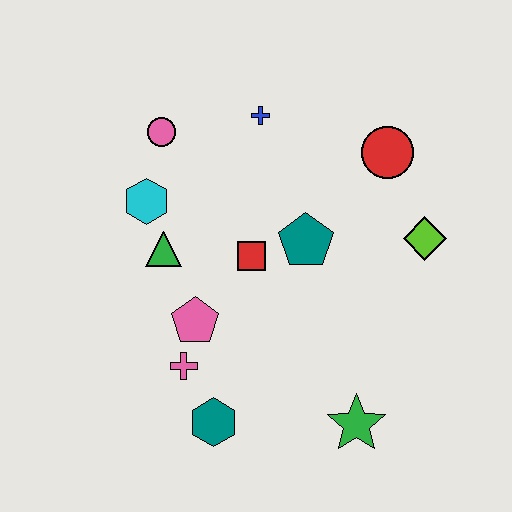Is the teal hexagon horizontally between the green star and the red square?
No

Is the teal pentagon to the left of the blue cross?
No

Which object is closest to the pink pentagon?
The pink cross is closest to the pink pentagon.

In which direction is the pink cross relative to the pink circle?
The pink cross is below the pink circle.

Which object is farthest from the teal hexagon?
The red circle is farthest from the teal hexagon.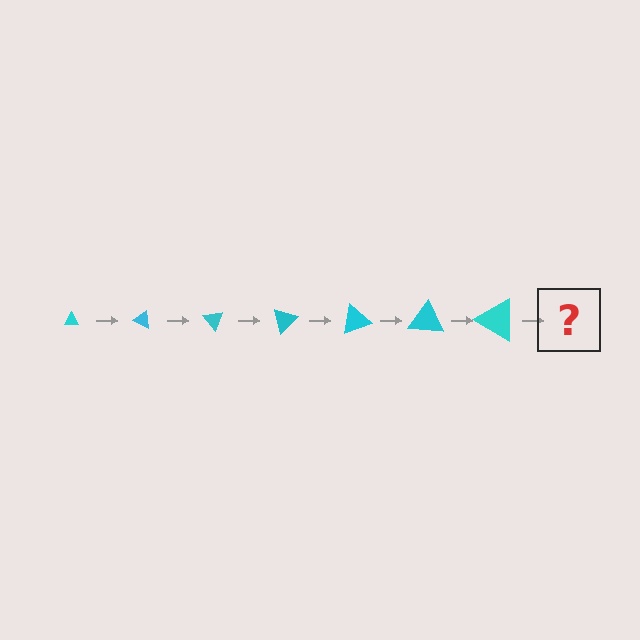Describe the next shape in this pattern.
It should be a triangle, larger than the previous one and rotated 175 degrees from the start.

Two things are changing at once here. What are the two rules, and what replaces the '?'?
The two rules are that the triangle grows larger each step and it rotates 25 degrees each step. The '?' should be a triangle, larger than the previous one and rotated 175 degrees from the start.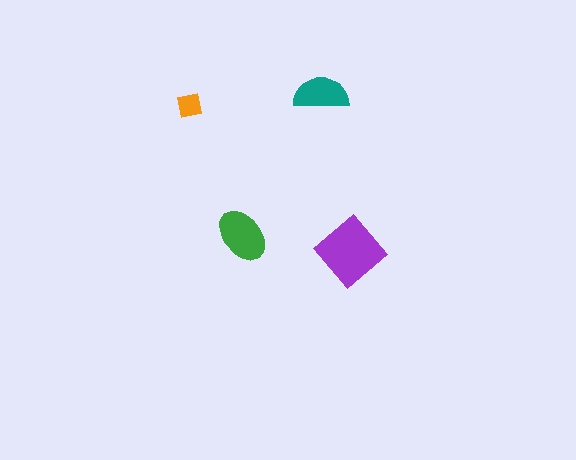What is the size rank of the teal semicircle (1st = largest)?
3rd.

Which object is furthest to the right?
The purple diamond is rightmost.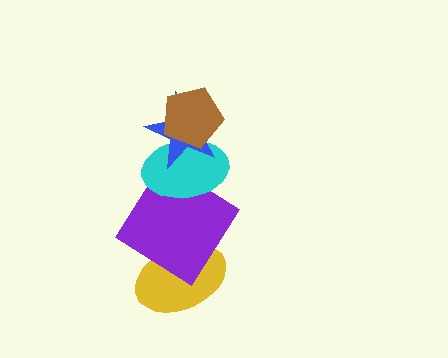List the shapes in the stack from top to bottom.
From top to bottom: the brown pentagon, the blue star, the cyan ellipse, the purple diamond, the yellow ellipse.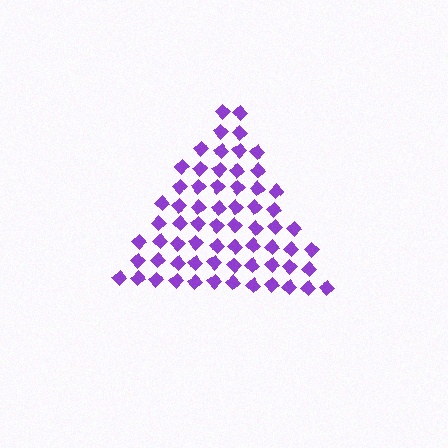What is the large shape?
The large shape is a triangle.